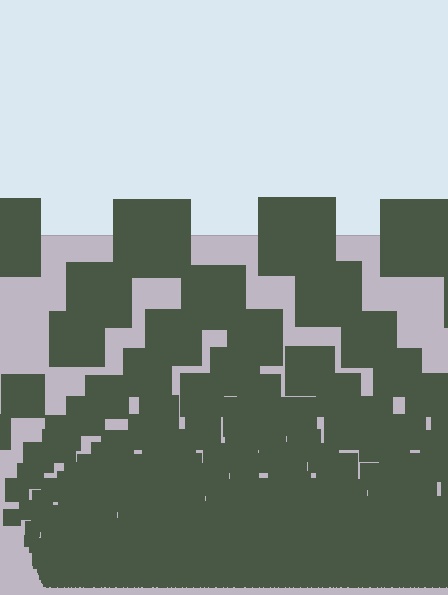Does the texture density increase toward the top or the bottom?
Density increases toward the bottom.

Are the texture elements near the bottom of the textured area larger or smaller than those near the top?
Smaller. The gradient is inverted — elements near the bottom are smaller and denser.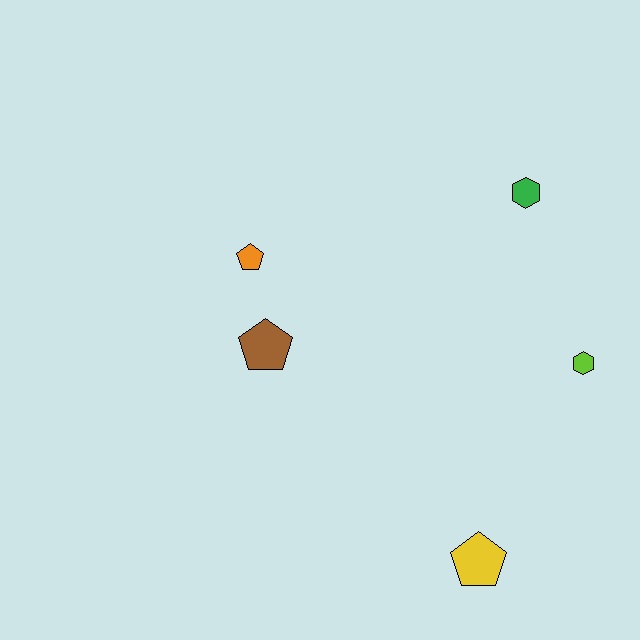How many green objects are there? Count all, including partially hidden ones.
There is 1 green object.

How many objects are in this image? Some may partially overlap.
There are 5 objects.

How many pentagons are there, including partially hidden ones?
There are 3 pentagons.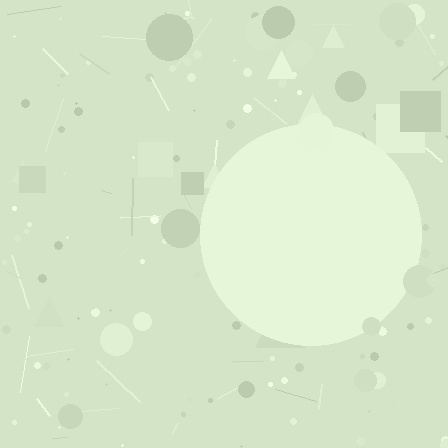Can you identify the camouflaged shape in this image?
The camouflaged shape is a circle.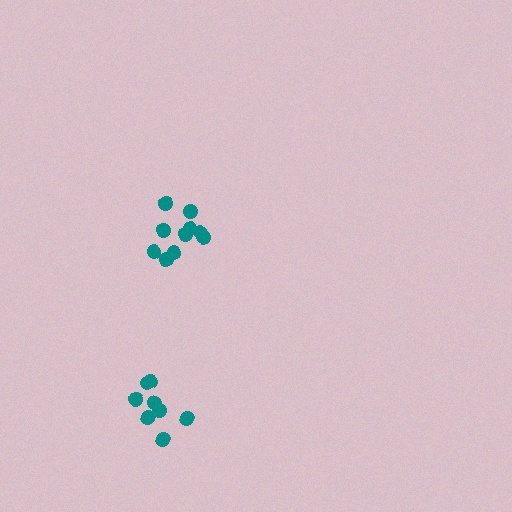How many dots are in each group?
Group 1: 8 dots, Group 2: 10 dots (18 total).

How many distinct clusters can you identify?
There are 2 distinct clusters.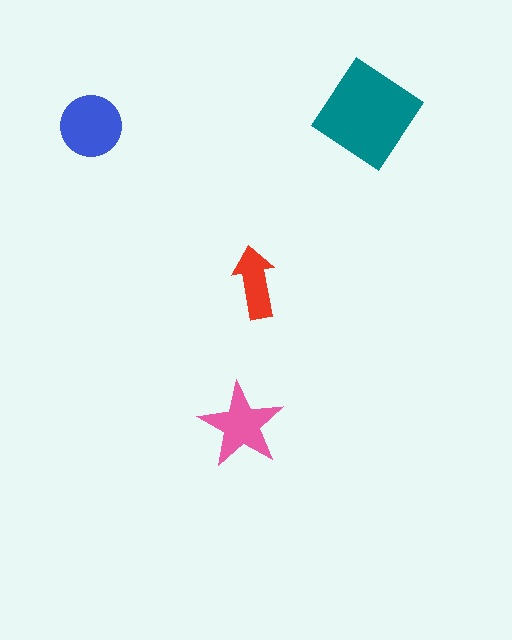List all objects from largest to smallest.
The teal diamond, the blue circle, the pink star, the red arrow.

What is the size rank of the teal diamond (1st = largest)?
1st.